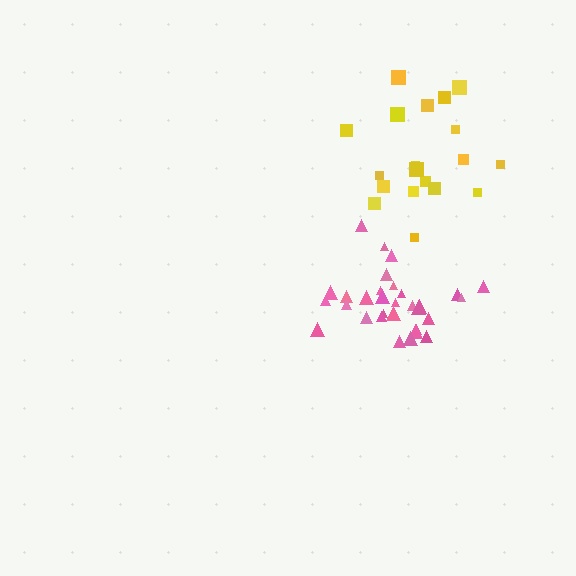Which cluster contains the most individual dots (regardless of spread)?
Pink (31).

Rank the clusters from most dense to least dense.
pink, yellow.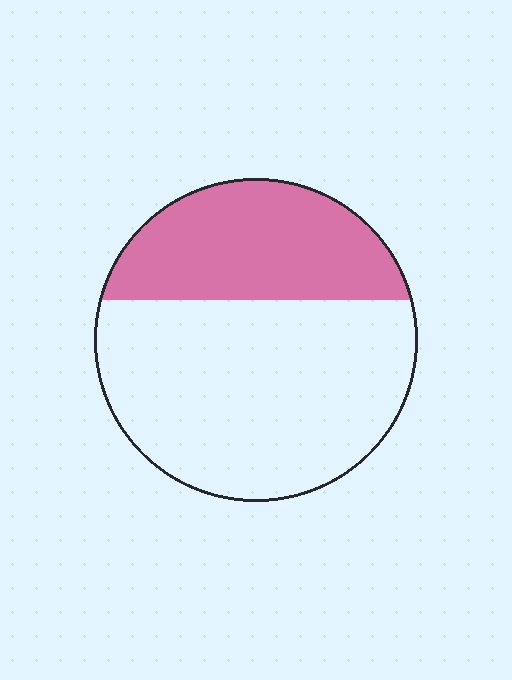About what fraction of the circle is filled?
About one third (1/3).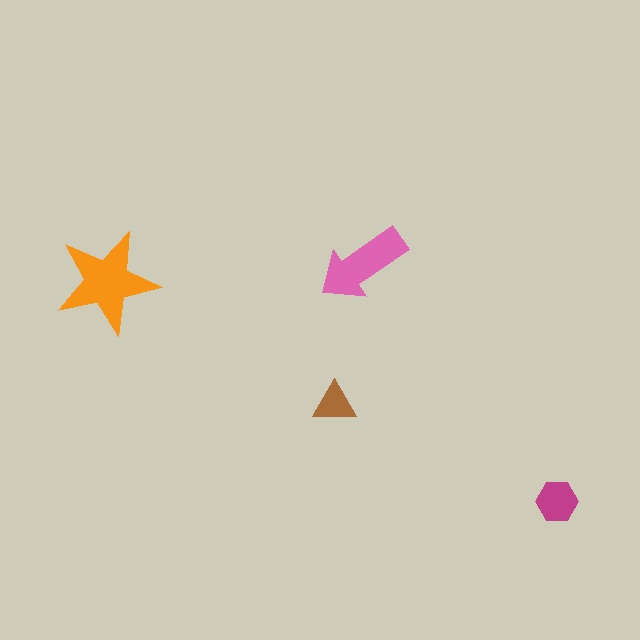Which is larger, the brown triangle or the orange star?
The orange star.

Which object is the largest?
The orange star.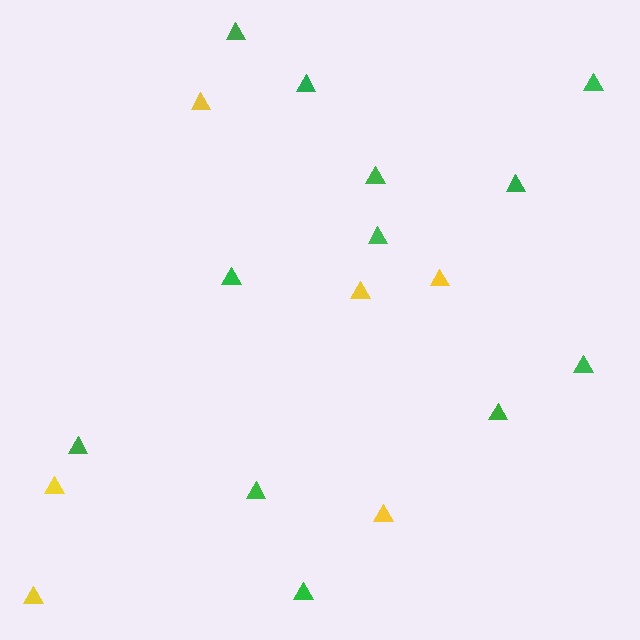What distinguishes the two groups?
There are 2 groups: one group of yellow triangles (6) and one group of green triangles (12).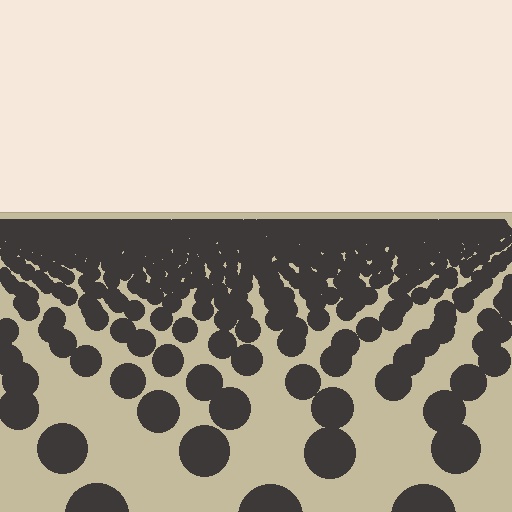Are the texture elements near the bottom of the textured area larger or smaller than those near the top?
Larger. Near the bottom, elements are closer to the viewer and appear at a bigger on-screen size.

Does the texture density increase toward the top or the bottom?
Density increases toward the top.